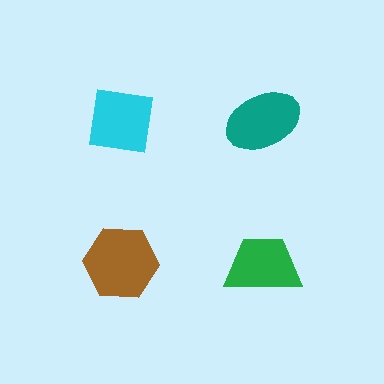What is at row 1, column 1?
A cyan square.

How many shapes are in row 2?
2 shapes.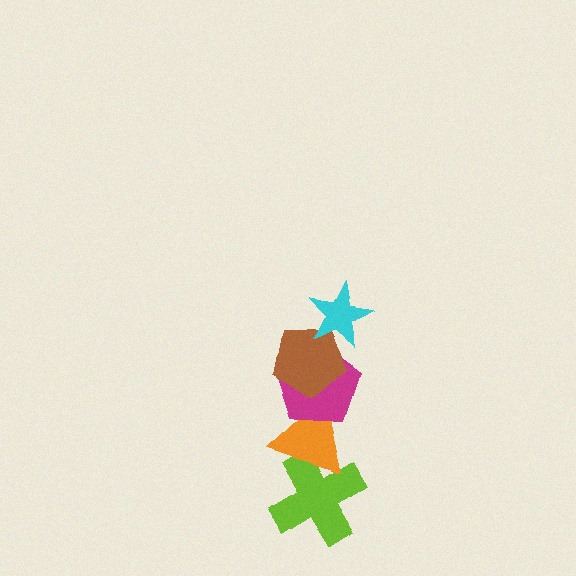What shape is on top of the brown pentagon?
The cyan star is on top of the brown pentagon.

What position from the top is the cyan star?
The cyan star is 1st from the top.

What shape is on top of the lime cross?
The orange triangle is on top of the lime cross.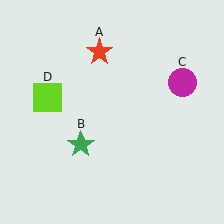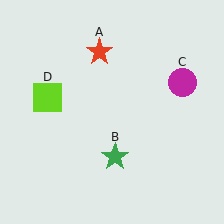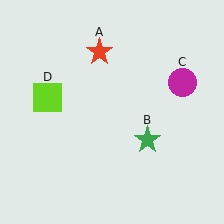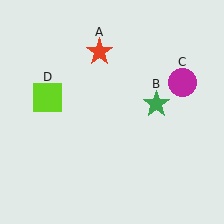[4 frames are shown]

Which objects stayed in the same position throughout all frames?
Red star (object A) and magenta circle (object C) and lime square (object D) remained stationary.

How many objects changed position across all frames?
1 object changed position: green star (object B).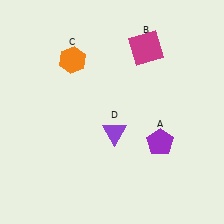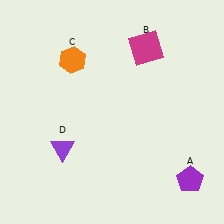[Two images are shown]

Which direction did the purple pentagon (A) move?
The purple pentagon (A) moved down.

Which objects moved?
The objects that moved are: the purple pentagon (A), the purple triangle (D).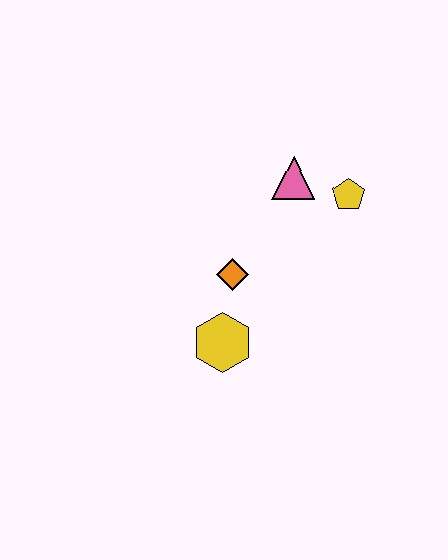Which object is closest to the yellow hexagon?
The orange diamond is closest to the yellow hexagon.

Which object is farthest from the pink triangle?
The yellow hexagon is farthest from the pink triangle.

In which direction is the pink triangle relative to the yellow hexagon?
The pink triangle is above the yellow hexagon.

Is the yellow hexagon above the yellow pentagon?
No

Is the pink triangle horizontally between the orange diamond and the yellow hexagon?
No